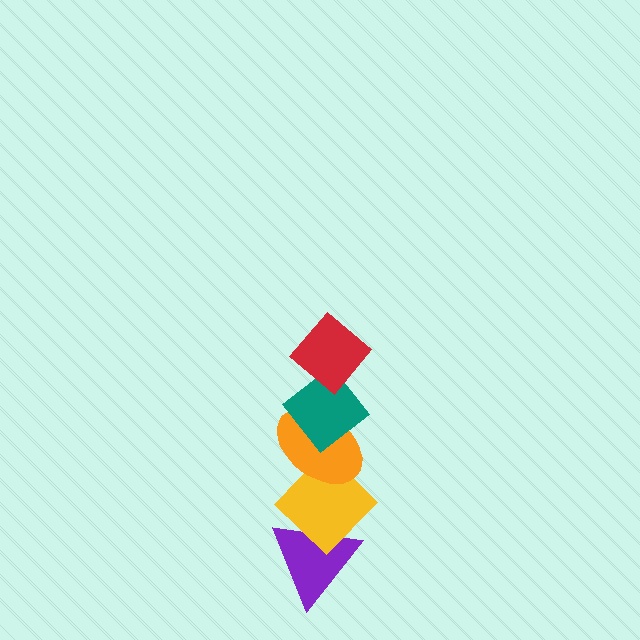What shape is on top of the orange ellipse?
The teal diamond is on top of the orange ellipse.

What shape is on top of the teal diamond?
The red diamond is on top of the teal diamond.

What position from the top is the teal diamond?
The teal diamond is 2nd from the top.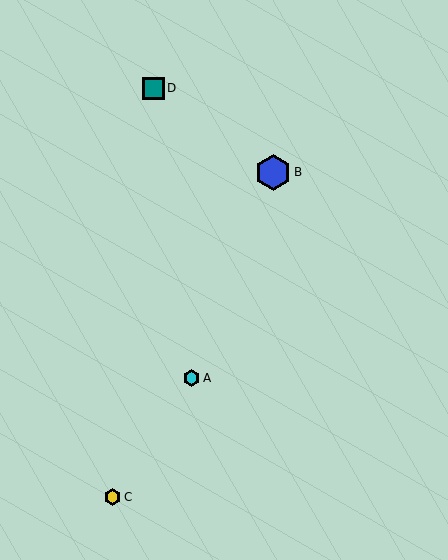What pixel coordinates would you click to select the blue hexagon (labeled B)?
Click at (273, 172) to select the blue hexagon B.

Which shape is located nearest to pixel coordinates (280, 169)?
The blue hexagon (labeled B) at (273, 172) is nearest to that location.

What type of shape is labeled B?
Shape B is a blue hexagon.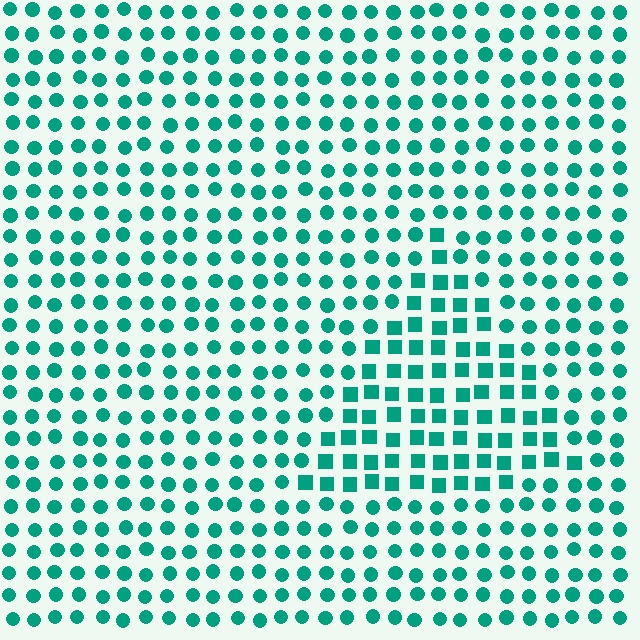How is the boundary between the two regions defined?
The boundary is defined by a change in element shape: squares inside vs. circles outside. All elements share the same color and spacing.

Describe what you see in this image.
The image is filled with small teal elements arranged in a uniform grid. A triangle-shaped region contains squares, while the surrounding area contains circles. The boundary is defined purely by the change in element shape.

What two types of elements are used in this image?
The image uses squares inside the triangle region and circles outside it.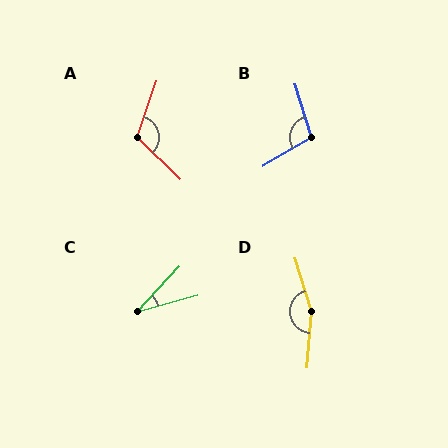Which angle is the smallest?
C, at approximately 32 degrees.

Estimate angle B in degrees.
Approximately 104 degrees.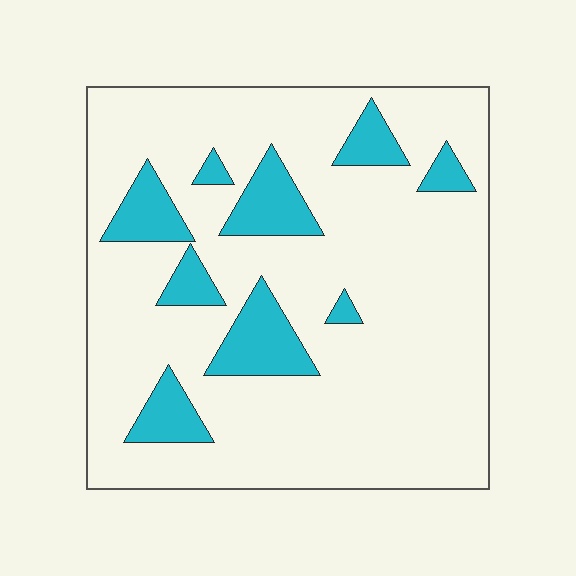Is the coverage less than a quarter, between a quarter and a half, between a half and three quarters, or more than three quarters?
Less than a quarter.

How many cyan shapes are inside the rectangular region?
9.